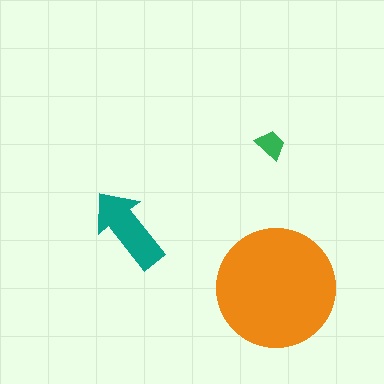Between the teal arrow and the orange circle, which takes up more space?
The orange circle.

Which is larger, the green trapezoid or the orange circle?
The orange circle.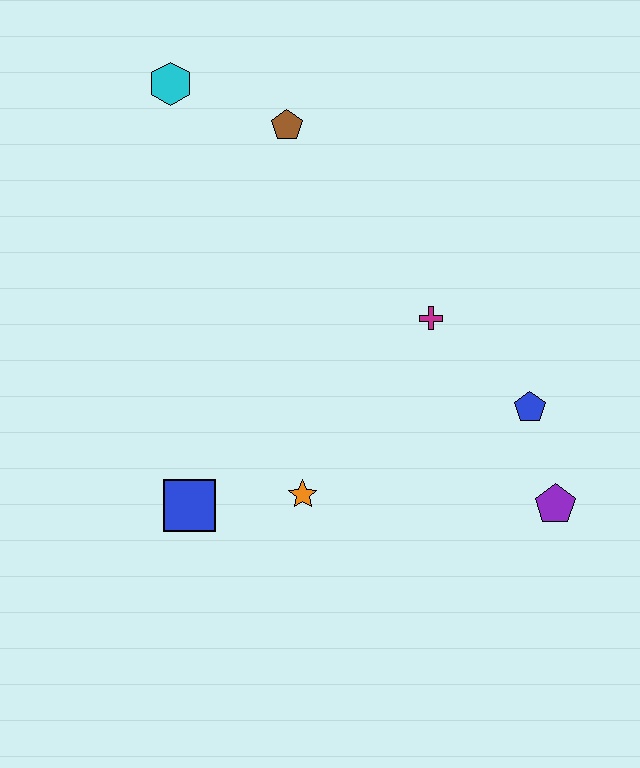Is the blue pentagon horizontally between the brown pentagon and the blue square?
No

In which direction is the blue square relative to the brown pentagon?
The blue square is below the brown pentagon.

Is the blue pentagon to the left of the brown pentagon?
No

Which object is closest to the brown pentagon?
The cyan hexagon is closest to the brown pentagon.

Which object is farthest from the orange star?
The cyan hexagon is farthest from the orange star.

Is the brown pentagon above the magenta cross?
Yes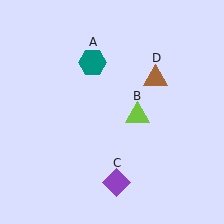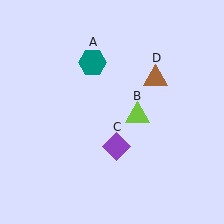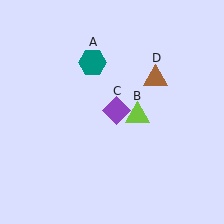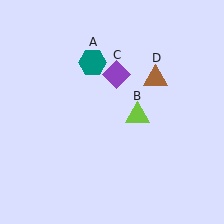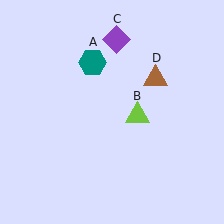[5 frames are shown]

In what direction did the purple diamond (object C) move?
The purple diamond (object C) moved up.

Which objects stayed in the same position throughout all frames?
Teal hexagon (object A) and lime triangle (object B) and brown triangle (object D) remained stationary.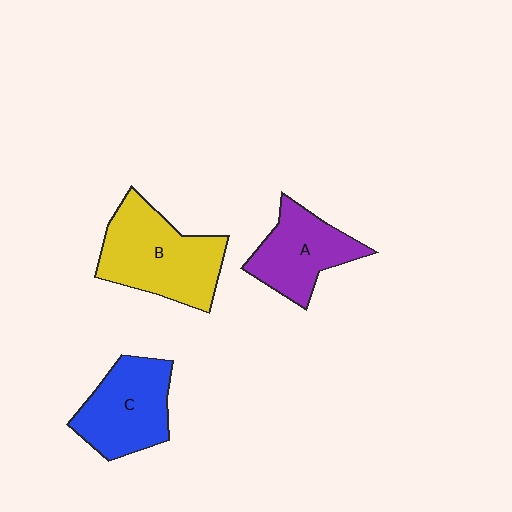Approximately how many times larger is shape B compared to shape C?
Approximately 1.2 times.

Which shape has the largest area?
Shape B (yellow).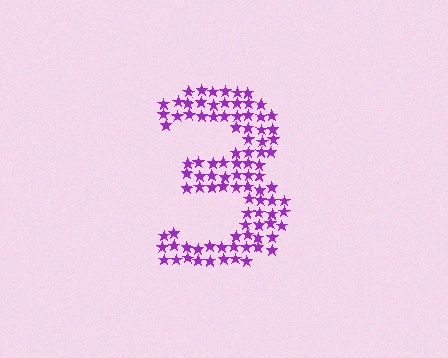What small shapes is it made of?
It is made of small stars.